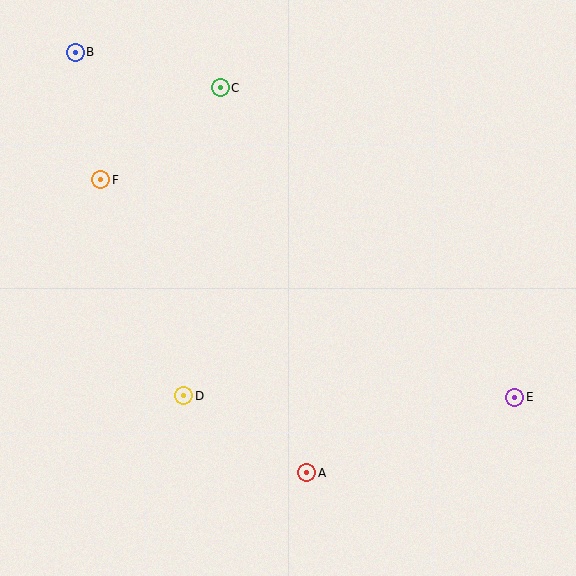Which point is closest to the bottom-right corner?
Point E is closest to the bottom-right corner.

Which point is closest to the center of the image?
Point D at (184, 396) is closest to the center.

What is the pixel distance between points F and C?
The distance between F and C is 151 pixels.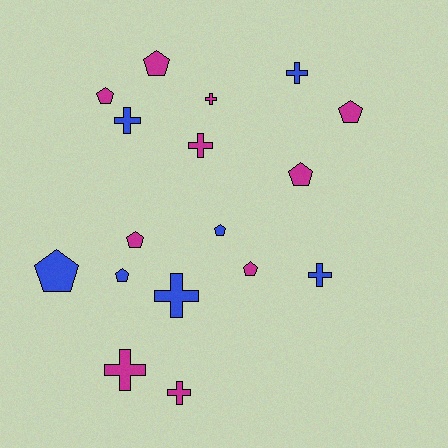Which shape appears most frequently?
Pentagon, with 9 objects.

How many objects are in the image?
There are 17 objects.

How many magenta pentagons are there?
There are 6 magenta pentagons.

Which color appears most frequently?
Magenta, with 10 objects.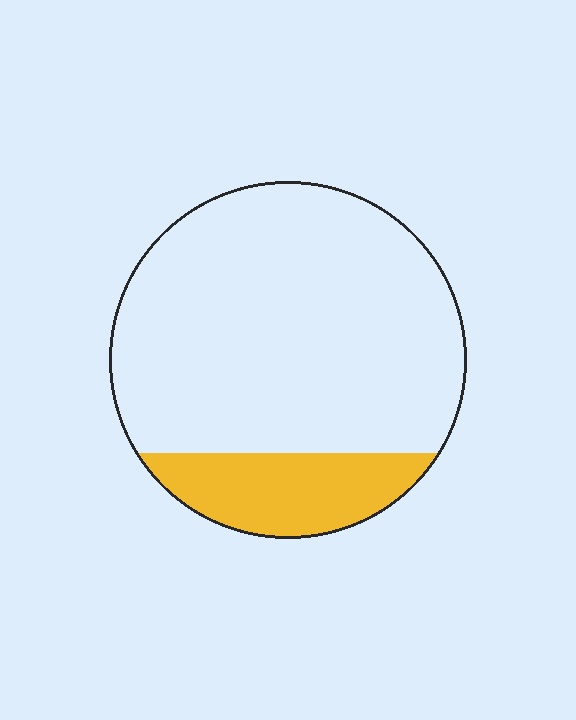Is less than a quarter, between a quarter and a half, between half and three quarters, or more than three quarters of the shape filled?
Less than a quarter.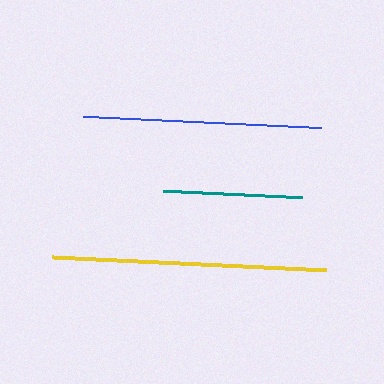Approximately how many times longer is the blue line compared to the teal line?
The blue line is approximately 1.7 times the length of the teal line.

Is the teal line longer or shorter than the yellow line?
The yellow line is longer than the teal line.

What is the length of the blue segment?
The blue segment is approximately 238 pixels long.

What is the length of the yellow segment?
The yellow segment is approximately 275 pixels long.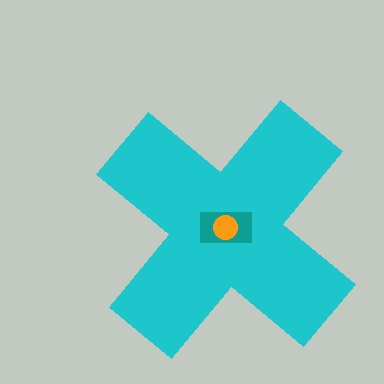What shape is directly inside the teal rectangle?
The orange circle.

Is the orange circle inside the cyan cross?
Yes.